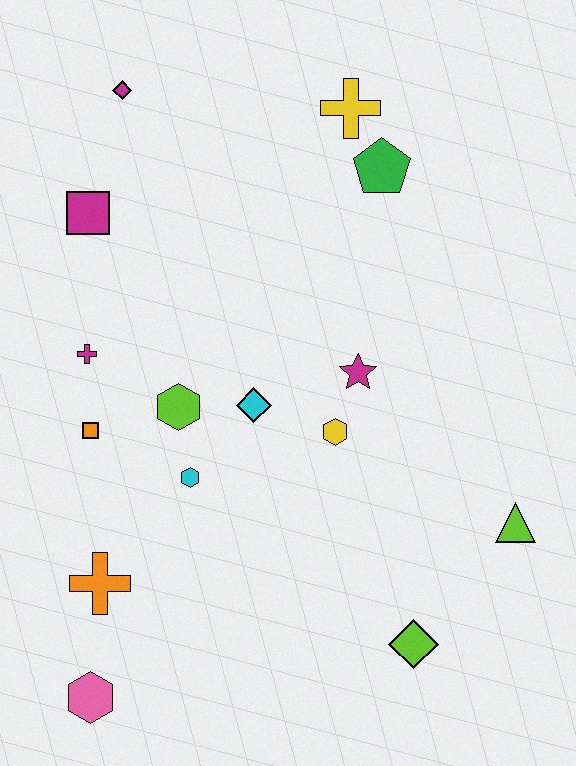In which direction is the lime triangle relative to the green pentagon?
The lime triangle is below the green pentagon.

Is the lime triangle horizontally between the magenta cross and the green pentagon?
No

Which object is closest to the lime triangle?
The lime diamond is closest to the lime triangle.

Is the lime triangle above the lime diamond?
Yes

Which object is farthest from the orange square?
The lime triangle is farthest from the orange square.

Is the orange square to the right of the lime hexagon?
No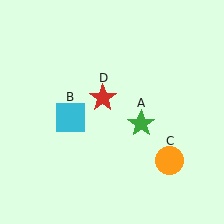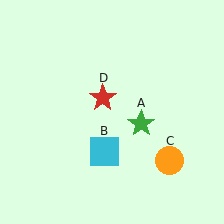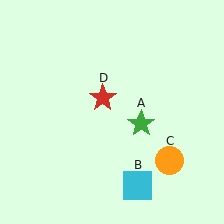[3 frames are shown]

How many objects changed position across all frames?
1 object changed position: cyan square (object B).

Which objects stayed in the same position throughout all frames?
Green star (object A) and orange circle (object C) and red star (object D) remained stationary.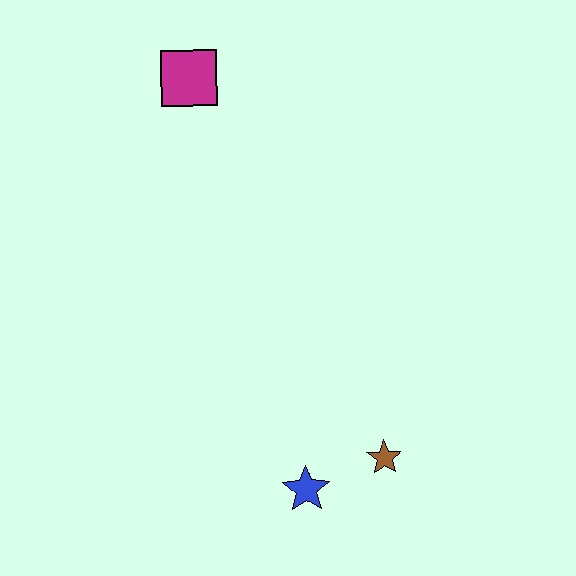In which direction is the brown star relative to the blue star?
The brown star is to the right of the blue star.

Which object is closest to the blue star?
The brown star is closest to the blue star.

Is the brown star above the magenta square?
No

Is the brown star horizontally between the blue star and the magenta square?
No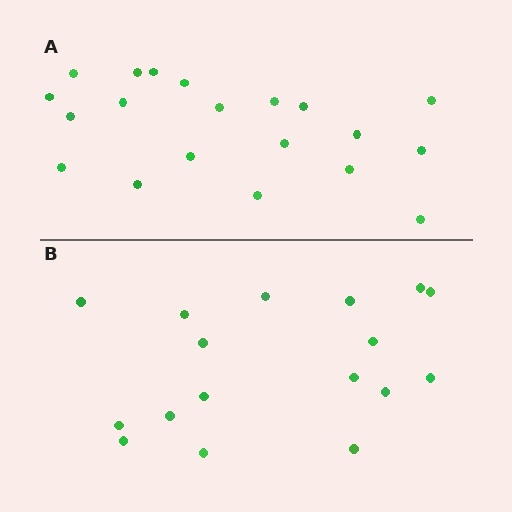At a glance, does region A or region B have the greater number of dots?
Region A (the top region) has more dots.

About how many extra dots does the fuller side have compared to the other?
Region A has just a few more — roughly 2 or 3 more dots than region B.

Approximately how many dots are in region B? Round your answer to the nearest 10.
About 20 dots. (The exact count is 17, which rounds to 20.)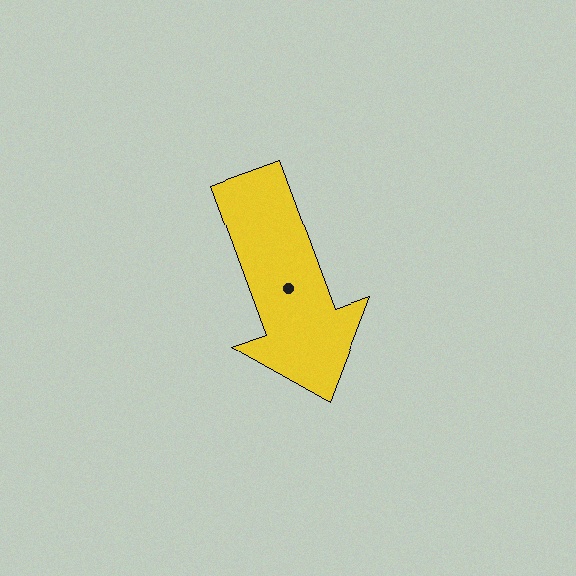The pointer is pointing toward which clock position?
Roughly 5 o'clock.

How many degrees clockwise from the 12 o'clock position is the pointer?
Approximately 160 degrees.